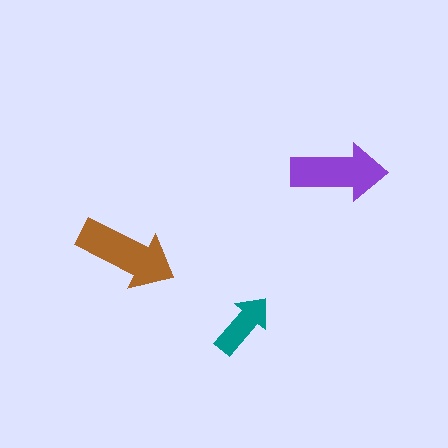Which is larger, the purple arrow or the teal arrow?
The purple one.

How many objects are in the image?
There are 3 objects in the image.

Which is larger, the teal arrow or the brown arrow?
The brown one.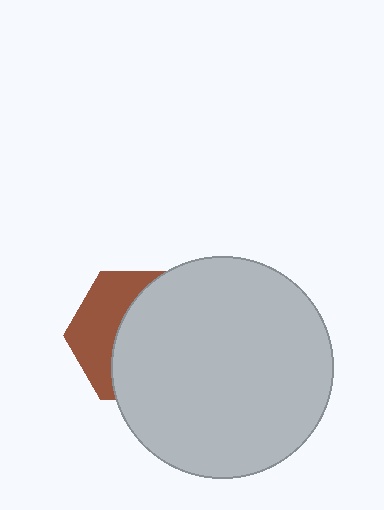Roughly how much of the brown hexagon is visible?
A small part of it is visible (roughly 38%).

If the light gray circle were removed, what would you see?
You would see the complete brown hexagon.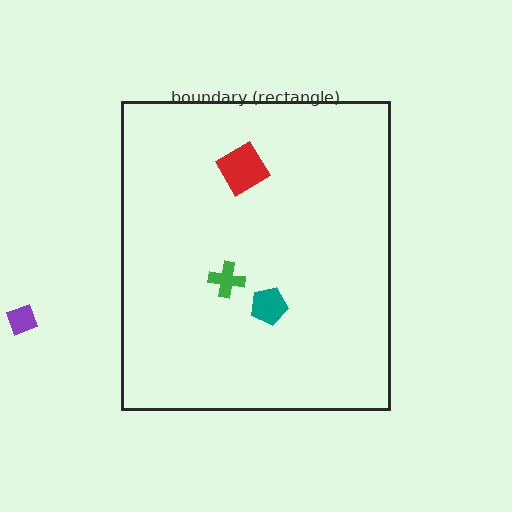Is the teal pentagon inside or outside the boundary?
Inside.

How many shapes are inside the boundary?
3 inside, 1 outside.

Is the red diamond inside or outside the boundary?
Inside.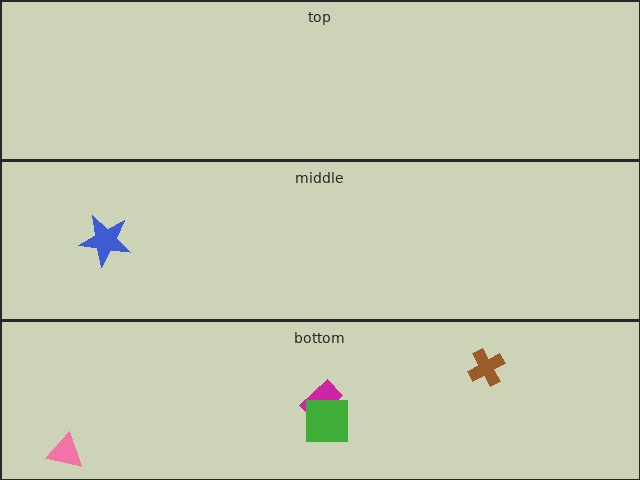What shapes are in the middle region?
The blue star.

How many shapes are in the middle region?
1.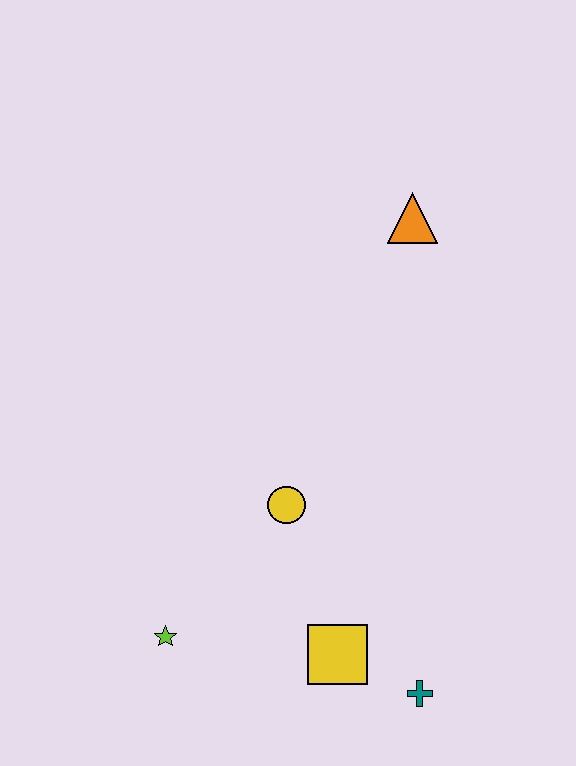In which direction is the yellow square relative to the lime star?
The yellow square is to the right of the lime star.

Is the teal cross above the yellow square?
No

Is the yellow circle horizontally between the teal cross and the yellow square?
No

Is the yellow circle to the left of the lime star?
No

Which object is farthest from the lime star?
The orange triangle is farthest from the lime star.